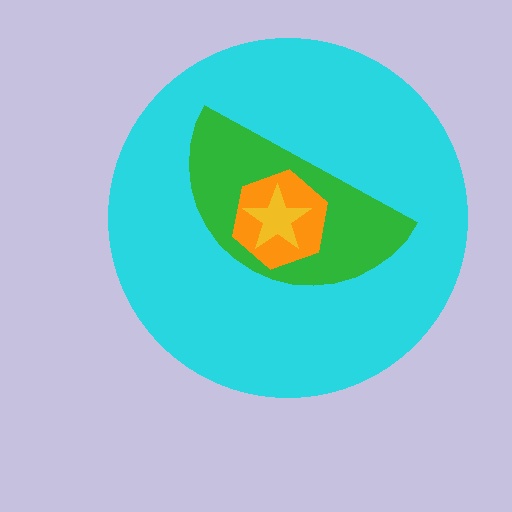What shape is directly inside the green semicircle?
The orange hexagon.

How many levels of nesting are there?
4.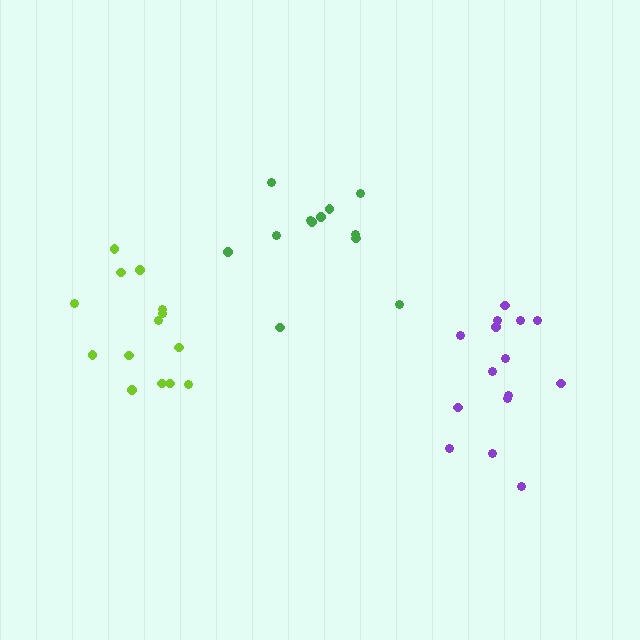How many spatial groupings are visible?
There are 3 spatial groupings.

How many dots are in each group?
Group 1: 12 dots, Group 2: 15 dots, Group 3: 14 dots (41 total).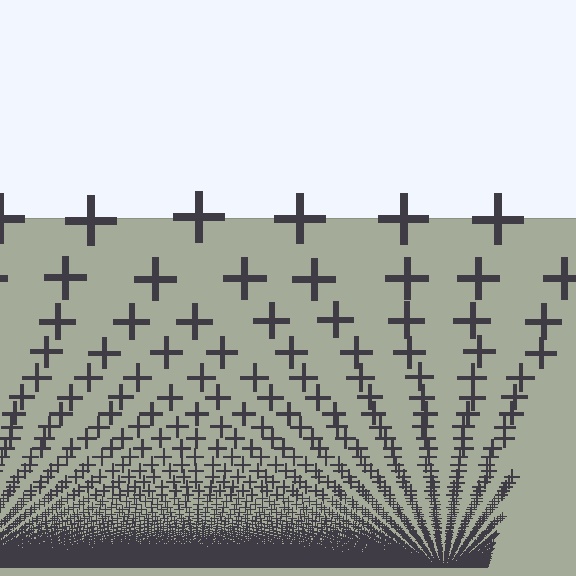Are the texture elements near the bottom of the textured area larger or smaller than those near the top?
Smaller. The gradient is inverted — elements near the bottom are smaller and denser.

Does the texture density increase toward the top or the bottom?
Density increases toward the bottom.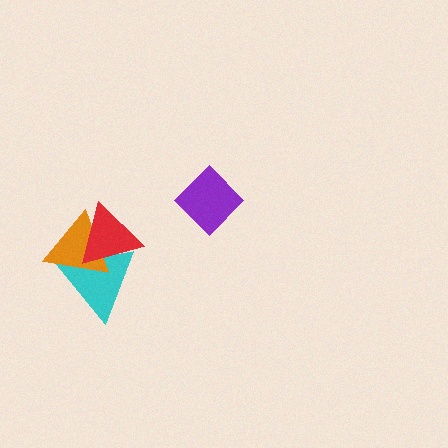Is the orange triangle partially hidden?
Yes, it is partially covered by another shape.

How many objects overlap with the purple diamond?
0 objects overlap with the purple diamond.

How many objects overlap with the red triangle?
2 objects overlap with the red triangle.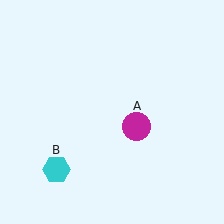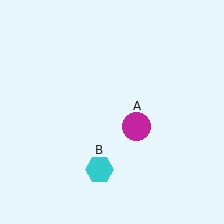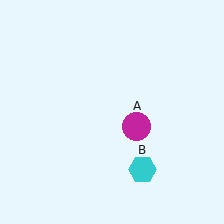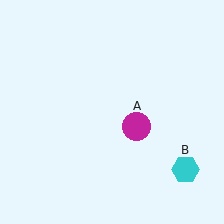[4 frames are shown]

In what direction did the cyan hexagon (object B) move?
The cyan hexagon (object B) moved right.